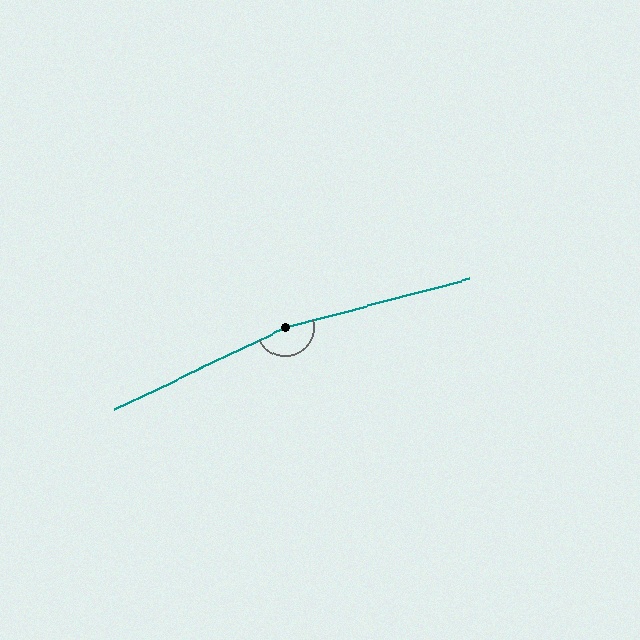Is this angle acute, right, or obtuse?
It is obtuse.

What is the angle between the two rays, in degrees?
Approximately 170 degrees.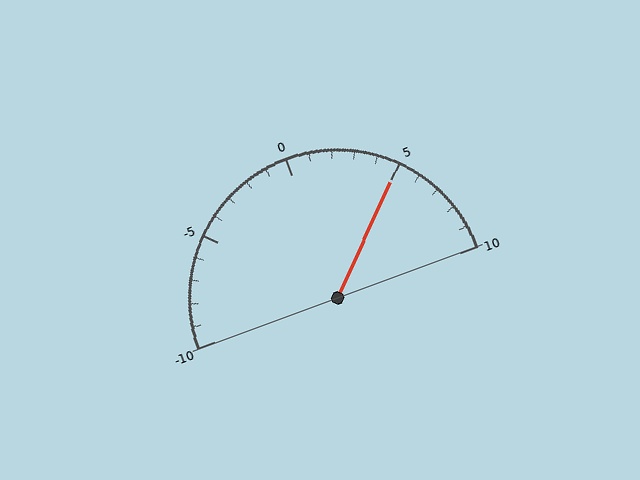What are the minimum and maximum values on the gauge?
The gauge ranges from -10 to 10.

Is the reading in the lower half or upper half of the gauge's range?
The reading is in the upper half of the range (-10 to 10).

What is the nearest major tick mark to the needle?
The nearest major tick mark is 5.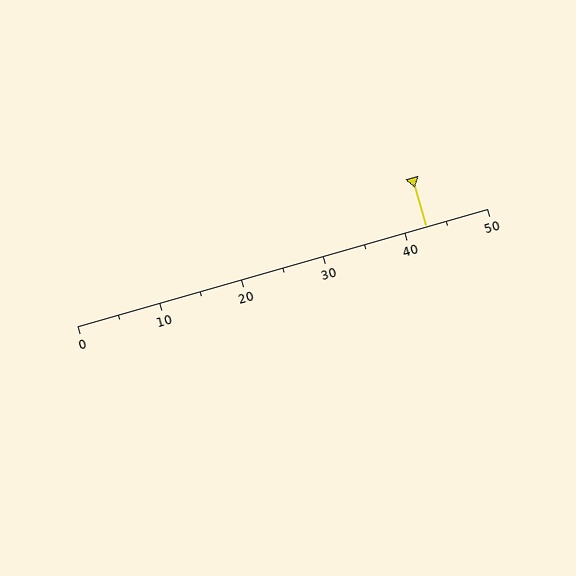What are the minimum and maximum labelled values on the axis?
The axis runs from 0 to 50.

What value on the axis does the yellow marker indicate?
The marker indicates approximately 42.5.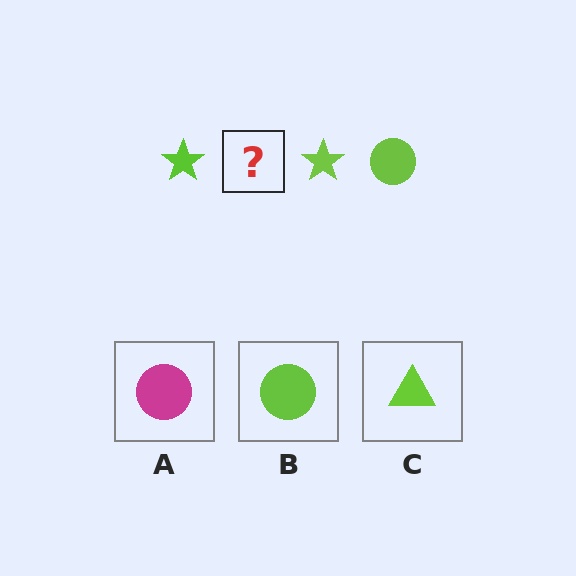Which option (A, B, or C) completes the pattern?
B.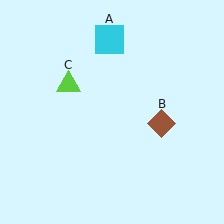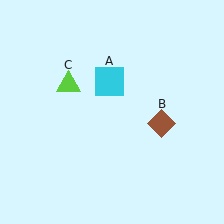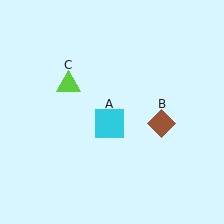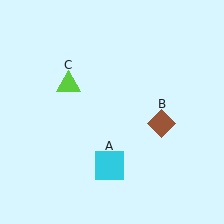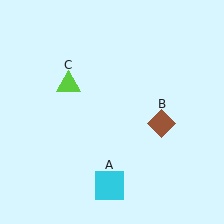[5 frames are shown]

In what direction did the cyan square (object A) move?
The cyan square (object A) moved down.